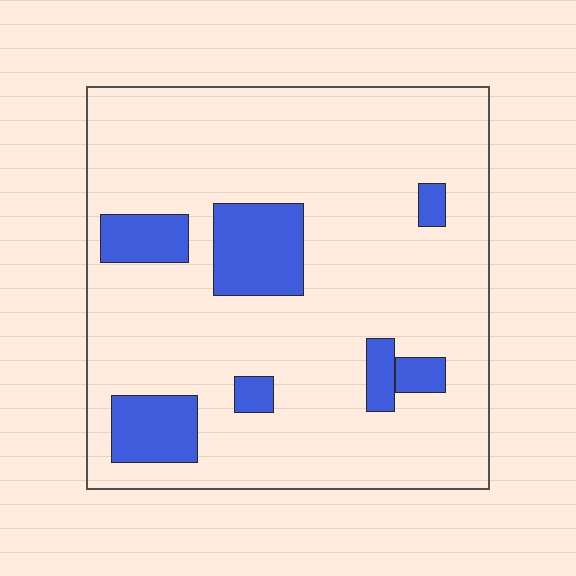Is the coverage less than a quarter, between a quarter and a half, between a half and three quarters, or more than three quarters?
Less than a quarter.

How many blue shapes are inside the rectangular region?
7.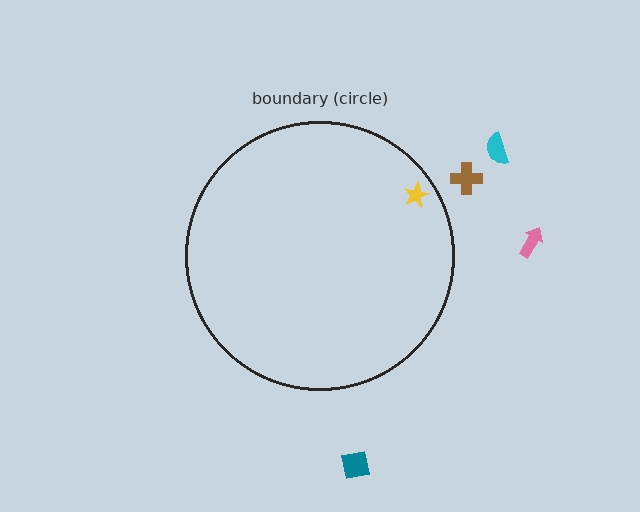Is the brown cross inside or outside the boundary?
Outside.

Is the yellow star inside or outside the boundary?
Inside.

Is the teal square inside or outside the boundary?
Outside.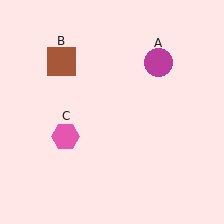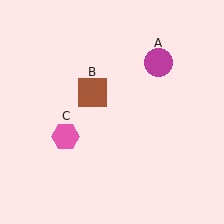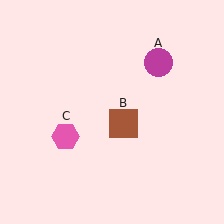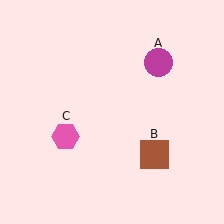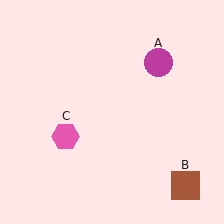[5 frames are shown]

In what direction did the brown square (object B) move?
The brown square (object B) moved down and to the right.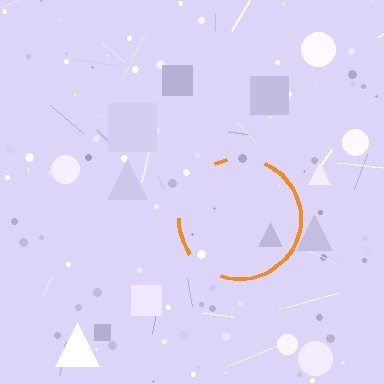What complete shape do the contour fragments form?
The contour fragments form a circle.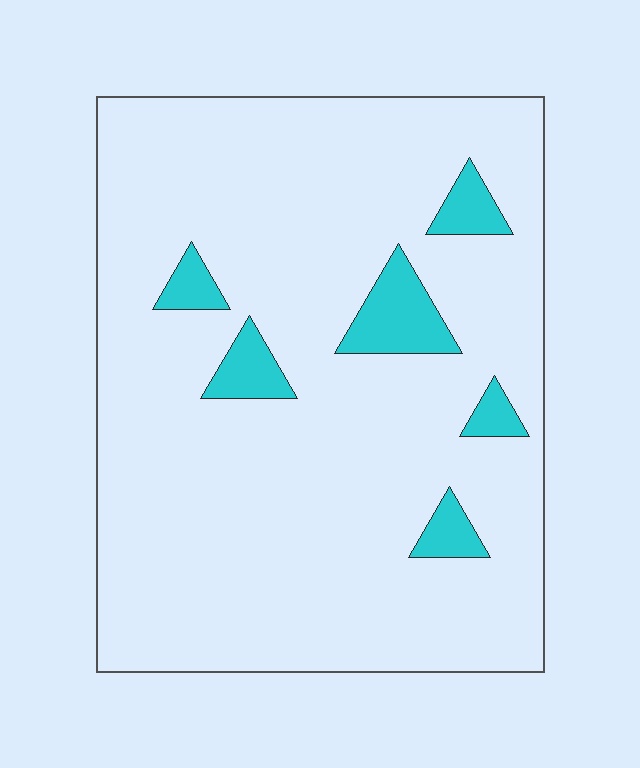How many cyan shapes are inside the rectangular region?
6.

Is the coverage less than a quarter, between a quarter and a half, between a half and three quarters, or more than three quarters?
Less than a quarter.